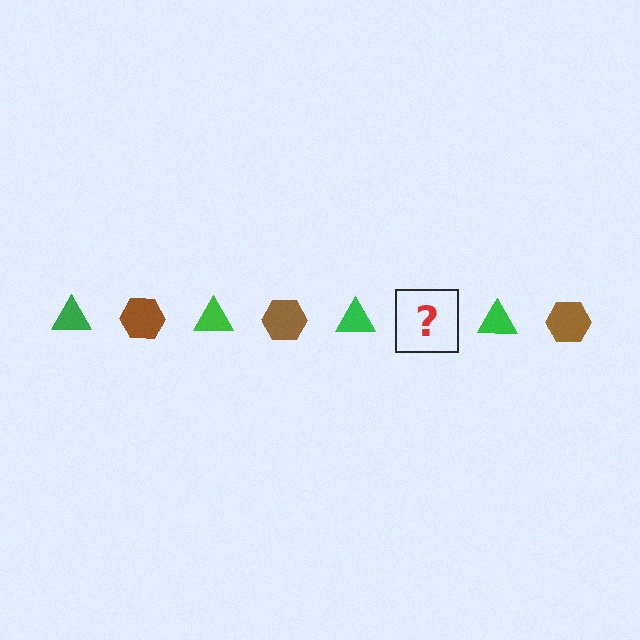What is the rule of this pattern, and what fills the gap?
The rule is that the pattern alternates between green triangle and brown hexagon. The gap should be filled with a brown hexagon.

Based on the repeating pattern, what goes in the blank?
The blank should be a brown hexagon.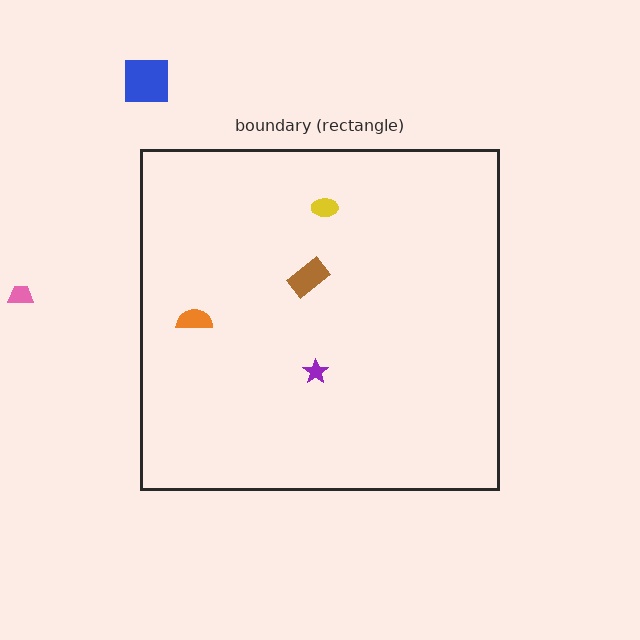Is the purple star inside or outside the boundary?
Inside.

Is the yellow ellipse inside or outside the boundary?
Inside.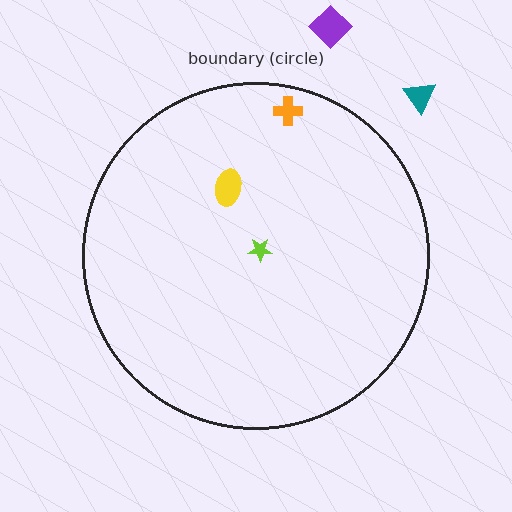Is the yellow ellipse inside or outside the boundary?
Inside.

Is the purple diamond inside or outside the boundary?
Outside.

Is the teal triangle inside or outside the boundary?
Outside.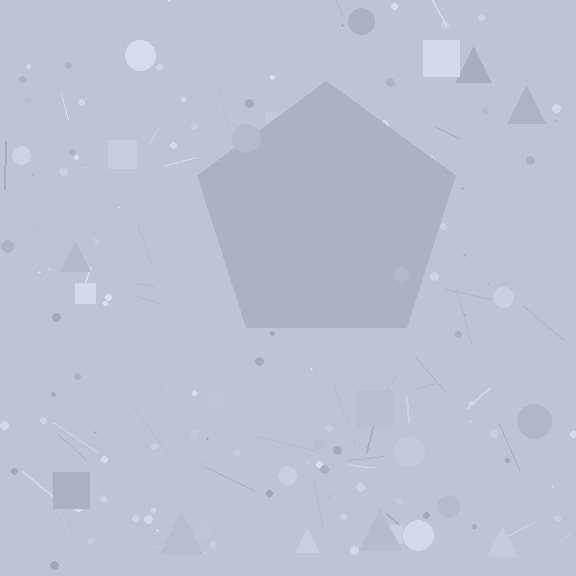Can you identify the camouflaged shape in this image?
The camouflaged shape is a pentagon.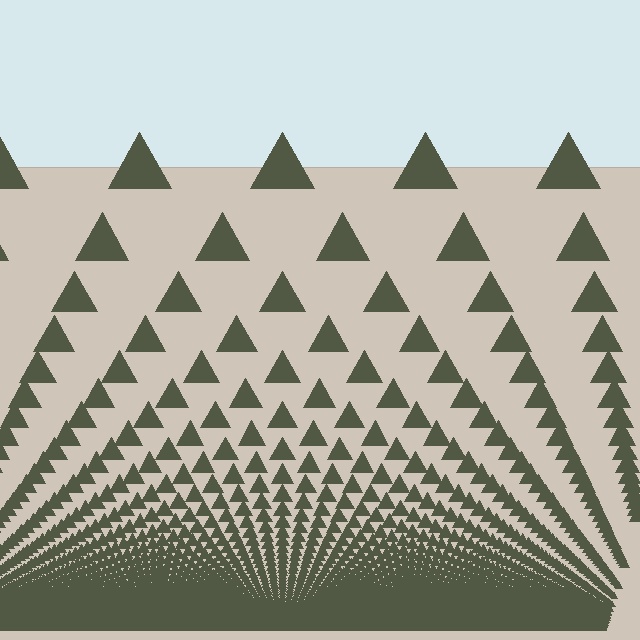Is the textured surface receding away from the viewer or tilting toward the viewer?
The surface appears to tilt toward the viewer. Texture elements get larger and sparser toward the top.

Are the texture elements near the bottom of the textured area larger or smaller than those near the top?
Smaller. The gradient is inverted — elements near the bottom are smaller and denser.